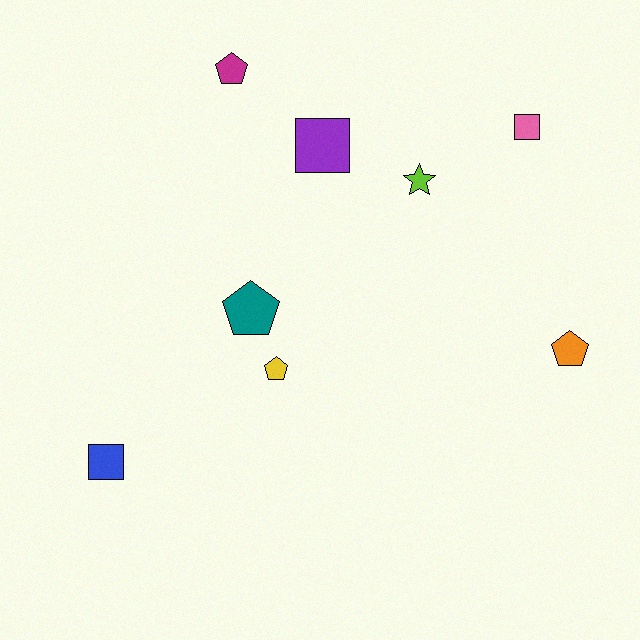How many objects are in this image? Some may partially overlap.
There are 8 objects.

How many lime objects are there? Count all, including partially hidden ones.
There is 1 lime object.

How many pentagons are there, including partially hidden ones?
There are 4 pentagons.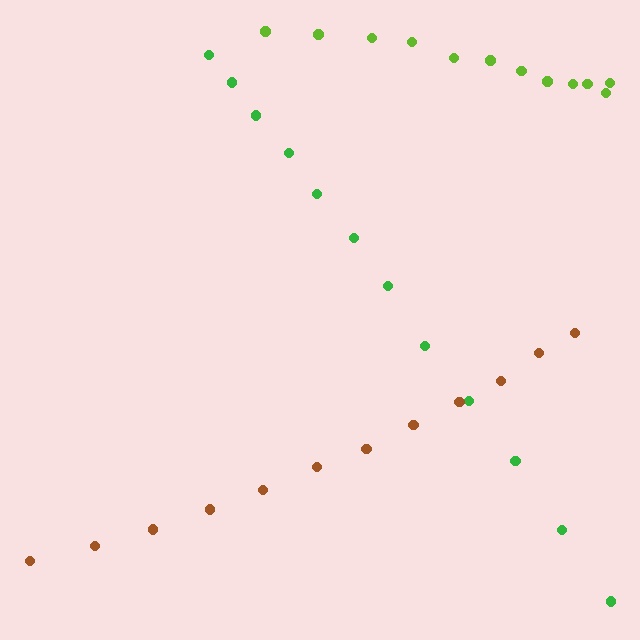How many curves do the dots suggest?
There are 3 distinct paths.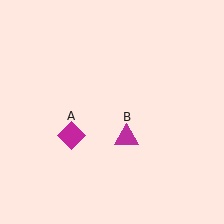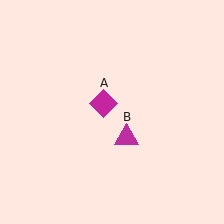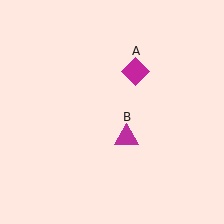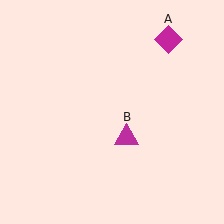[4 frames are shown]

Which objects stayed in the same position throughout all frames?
Magenta triangle (object B) remained stationary.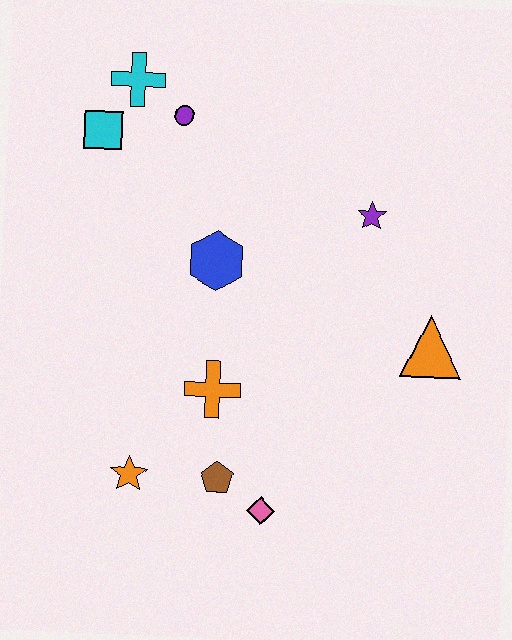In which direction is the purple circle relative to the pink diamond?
The purple circle is above the pink diamond.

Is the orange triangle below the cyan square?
Yes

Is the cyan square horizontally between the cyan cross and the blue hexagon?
No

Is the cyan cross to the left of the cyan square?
No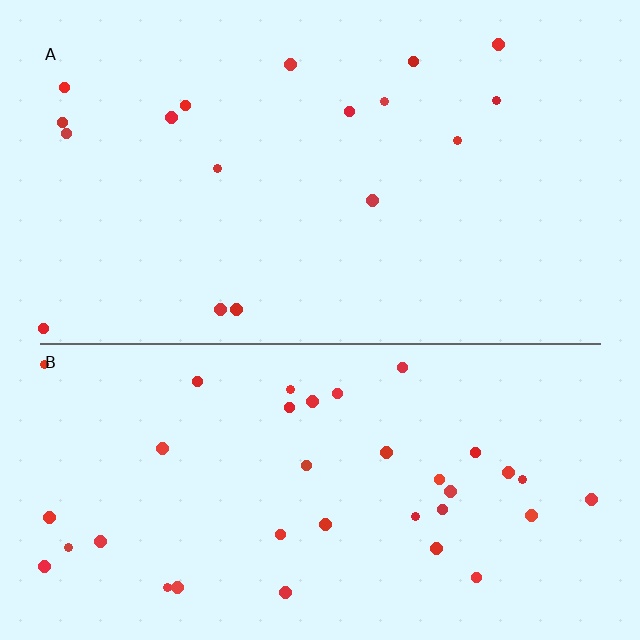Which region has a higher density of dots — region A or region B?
B (the bottom).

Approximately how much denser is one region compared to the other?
Approximately 2.1× — region B over region A.